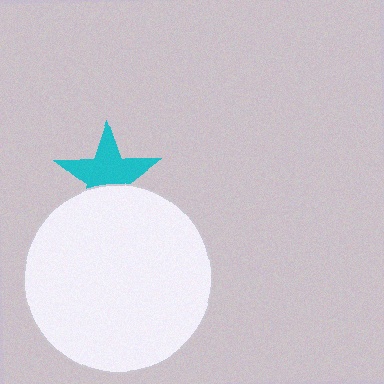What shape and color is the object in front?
The object in front is a white circle.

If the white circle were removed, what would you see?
You would see the complete cyan star.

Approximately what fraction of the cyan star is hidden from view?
Roughly 36% of the cyan star is hidden behind the white circle.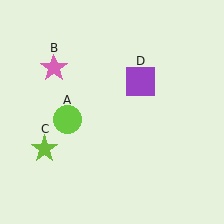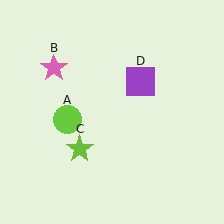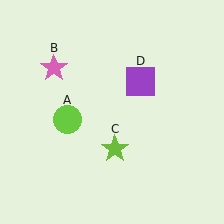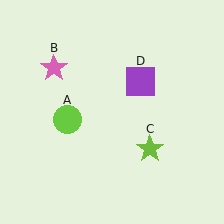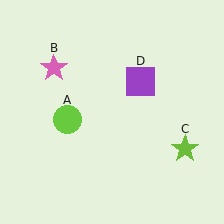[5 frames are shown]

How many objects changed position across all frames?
1 object changed position: lime star (object C).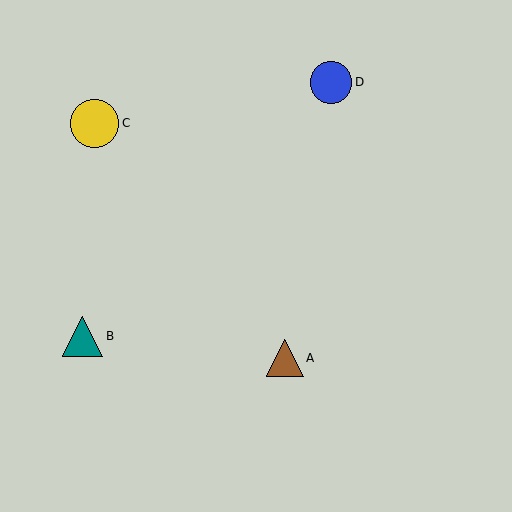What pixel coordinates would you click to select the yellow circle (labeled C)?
Click at (95, 123) to select the yellow circle C.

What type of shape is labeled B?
Shape B is a teal triangle.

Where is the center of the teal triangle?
The center of the teal triangle is at (82, 336).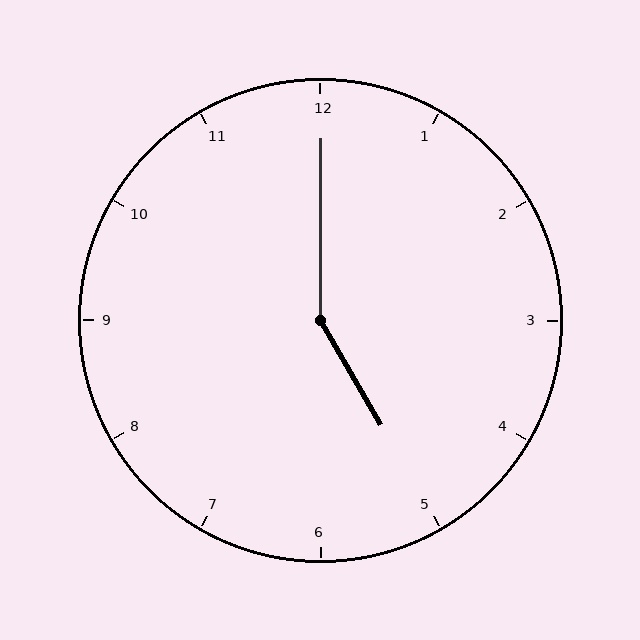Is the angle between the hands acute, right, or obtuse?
It is obtuse.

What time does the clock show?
5:00.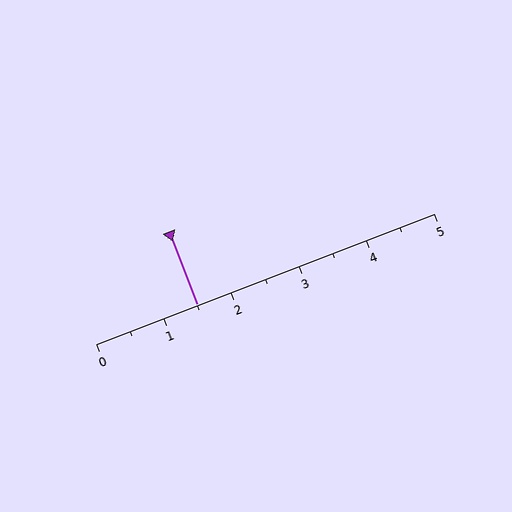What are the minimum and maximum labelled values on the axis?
The axis runs from 0 to 5.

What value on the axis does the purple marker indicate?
The marker indicates approximately 1.5.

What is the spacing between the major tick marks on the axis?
The major ticks are spaced 1 apart.